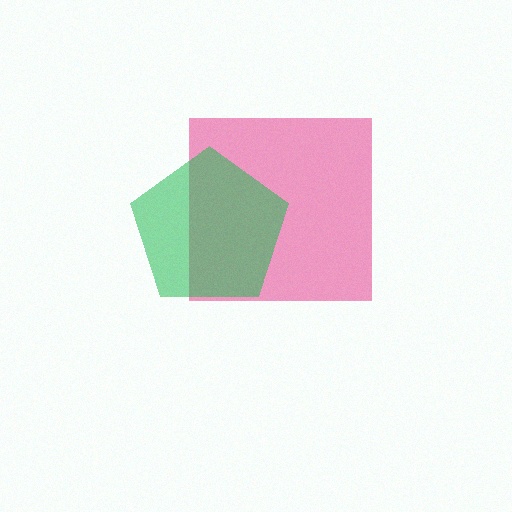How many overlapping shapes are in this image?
There are 2 overlapping shapes in the image.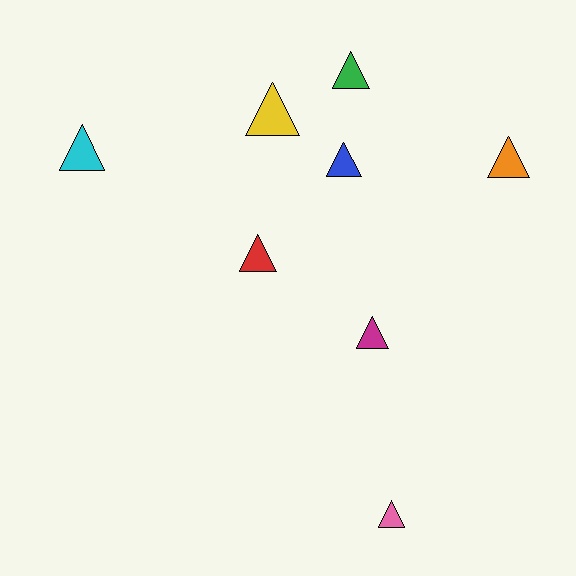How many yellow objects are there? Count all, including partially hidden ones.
There is 1 yellow object.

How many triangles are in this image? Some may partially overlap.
There are 8 triangles.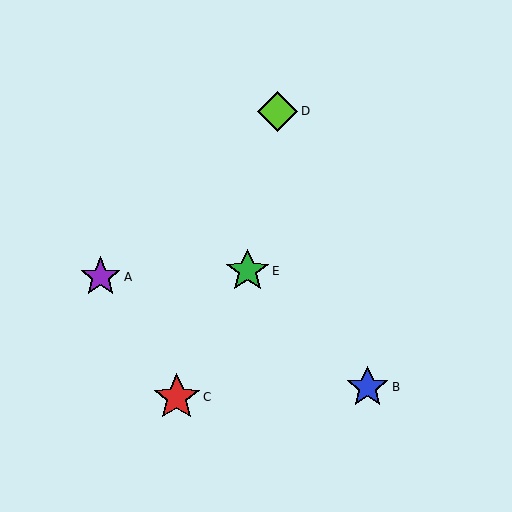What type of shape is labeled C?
Shape C is a red star.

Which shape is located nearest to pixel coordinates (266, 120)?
The lime diamond (labeled D) at (278, 111) is nearest to that location.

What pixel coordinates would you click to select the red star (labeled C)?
Click at (177, 397) to select the red star C.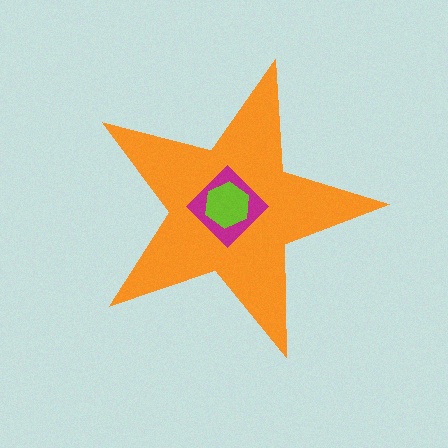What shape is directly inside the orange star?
The magenta diamond.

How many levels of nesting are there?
3.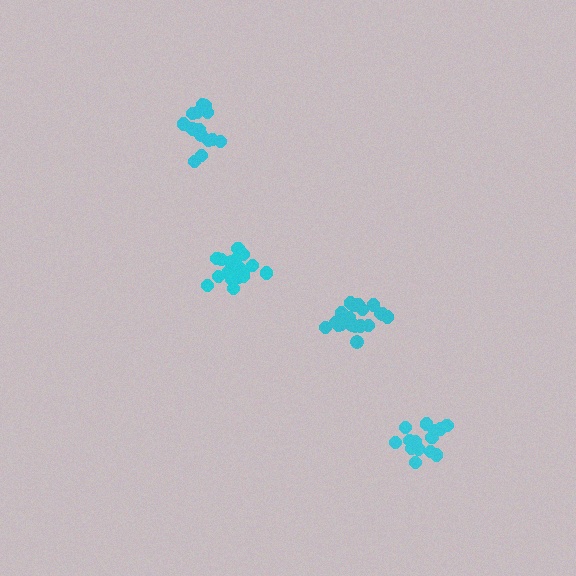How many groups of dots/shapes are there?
There are 4 groups.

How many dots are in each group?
Group 1: 20 dots, Group 2: 14 dots, Group 3: 20 dots, Group 4: 15 dots (69 total).